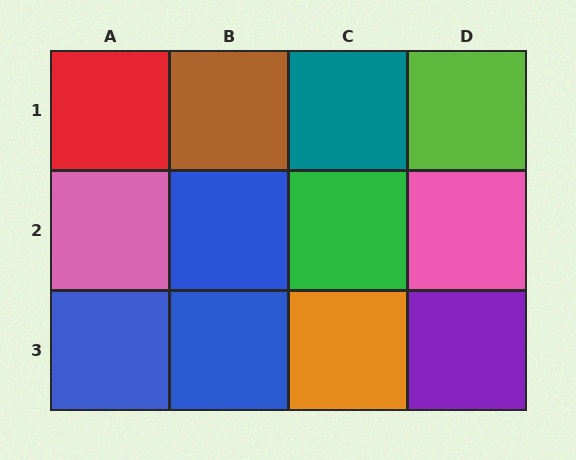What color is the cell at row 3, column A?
Blue.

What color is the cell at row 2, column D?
Pink.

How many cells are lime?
1 cell is lime.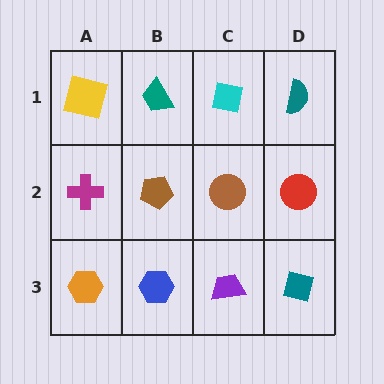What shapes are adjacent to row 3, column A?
A magenta cross (row 2, column A), a blue hexagon (row 3, column B).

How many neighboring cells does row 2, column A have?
3.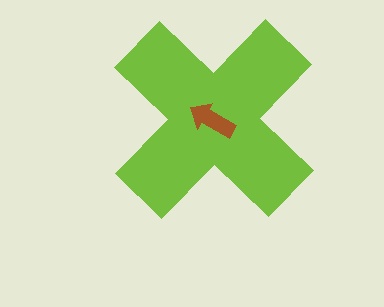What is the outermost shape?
The lime cross.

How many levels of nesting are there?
2.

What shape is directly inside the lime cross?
The brown arrow.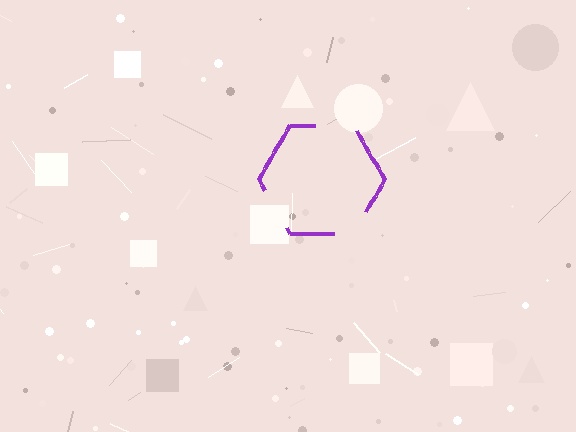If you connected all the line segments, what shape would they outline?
They would outline a hexagon.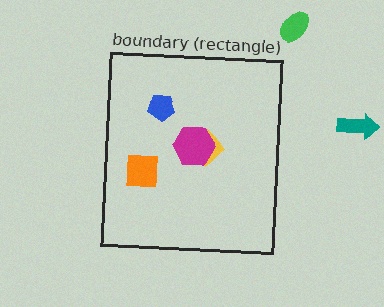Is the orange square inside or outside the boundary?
Inside.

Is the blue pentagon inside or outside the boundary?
Inside.